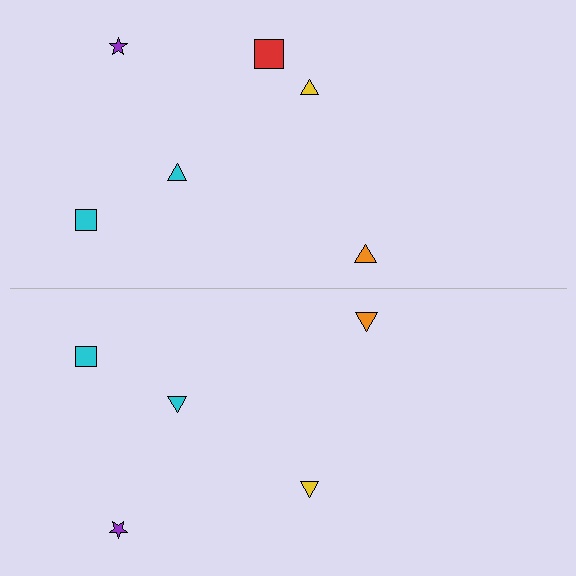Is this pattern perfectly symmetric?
No, the pattern is not perfectly symmetric. A red square is missing from the bottom side.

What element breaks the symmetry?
A red square is missing from the bottom side.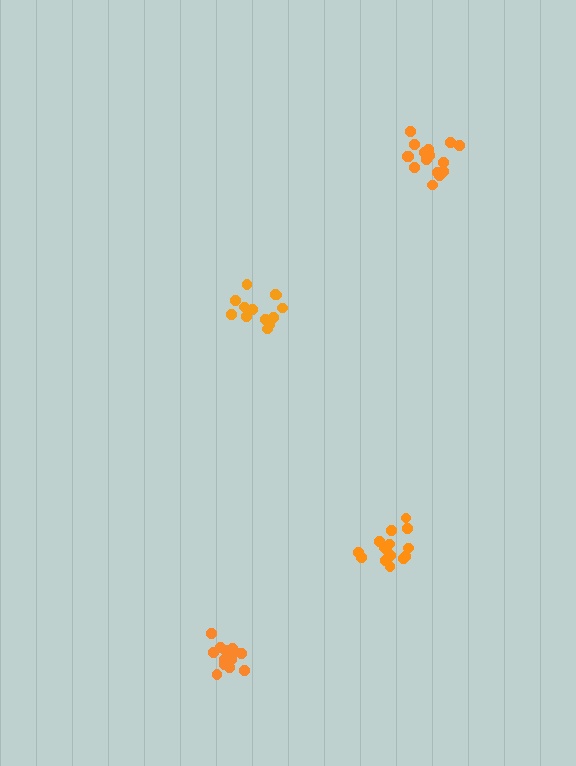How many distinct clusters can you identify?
There are 4 distinct clusters.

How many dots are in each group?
Group 1: 15 dots, Group 2: 14 dots, Group 3: 16 dots, Group 4: 13 dots (58 total).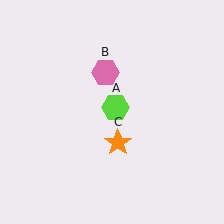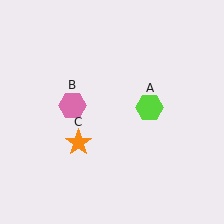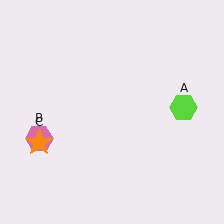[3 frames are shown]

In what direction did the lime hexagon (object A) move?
The lime hexagon (object A) moved right.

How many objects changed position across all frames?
3 objects changed position: lime hexagon (object A), pink hexagon (object B), orange star (object C).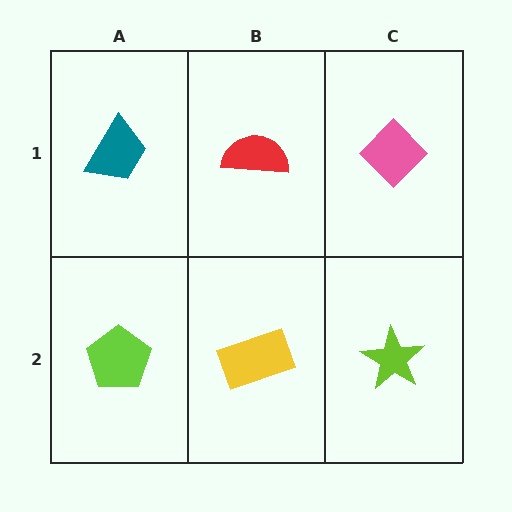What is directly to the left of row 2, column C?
A yellow rectangle.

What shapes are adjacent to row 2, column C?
A pink diamond (row 1, column C), a yellow rectangle (row 2, column B).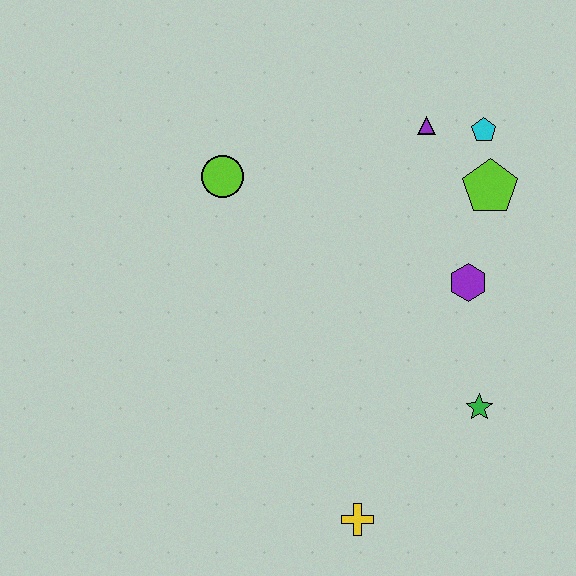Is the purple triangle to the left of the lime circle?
No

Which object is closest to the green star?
The purple hexagon is closest to the green star.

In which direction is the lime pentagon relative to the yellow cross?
The lime pentagon is above the yellow cross.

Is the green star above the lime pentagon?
No